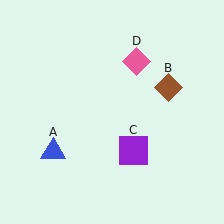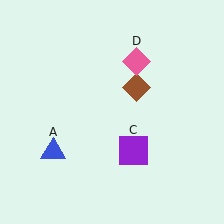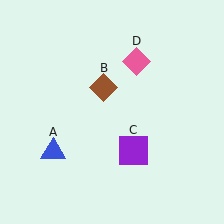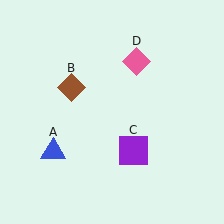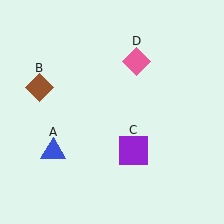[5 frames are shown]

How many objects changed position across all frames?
1 object changed position: brown diamond (object B).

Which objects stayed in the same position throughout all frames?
Blue triangle (object A) and purple square (object C) and pink diamond (object D) remained stationary.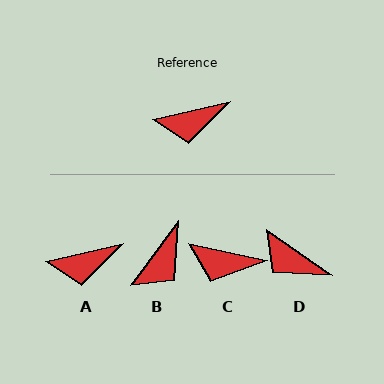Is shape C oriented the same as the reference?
No, it is off by about 25 degrees.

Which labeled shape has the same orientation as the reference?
A.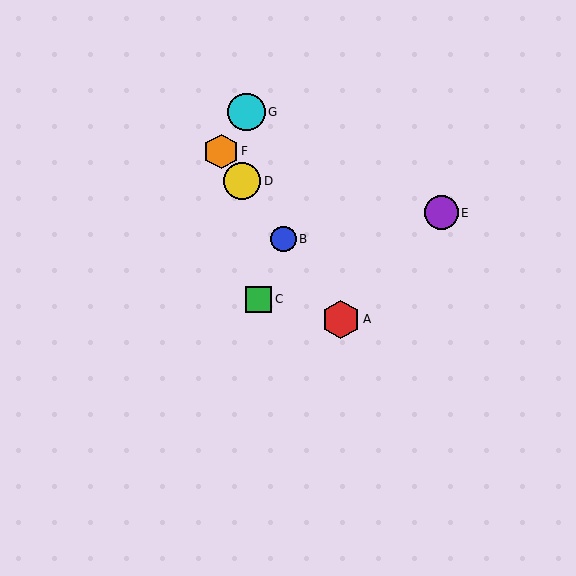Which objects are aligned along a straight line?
Objects A, B, D, F are aligned along a straight line.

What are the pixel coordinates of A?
Object A is at (341, 319).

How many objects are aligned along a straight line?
4 objects (A, B, D, F) are aligned along a straight line.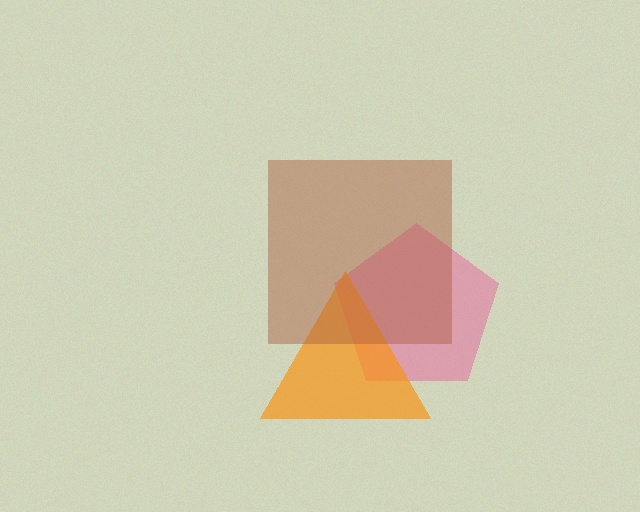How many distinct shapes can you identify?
There are 3 distinct shapes: a pink pentagon, an orange triangle, a brown square.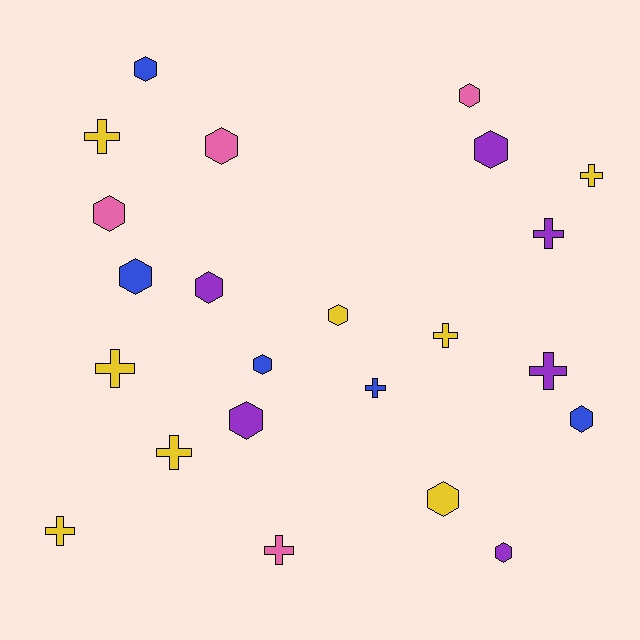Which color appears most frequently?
Yellow, with 8 objects.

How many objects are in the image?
There are 23 objects.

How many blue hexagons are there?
There are 4 blue hexagons.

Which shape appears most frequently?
Hexagon, with 13 objects.